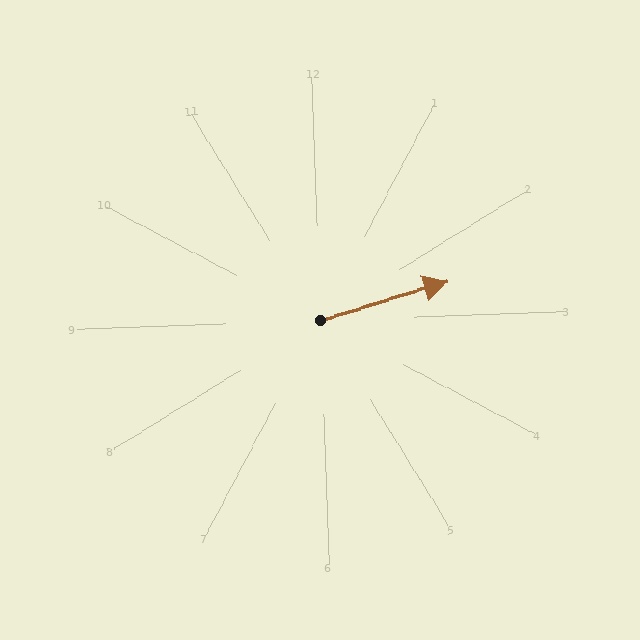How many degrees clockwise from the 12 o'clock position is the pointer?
Approximately 75 degrees.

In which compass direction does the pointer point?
East.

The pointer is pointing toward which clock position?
Roughly 3 o'clock.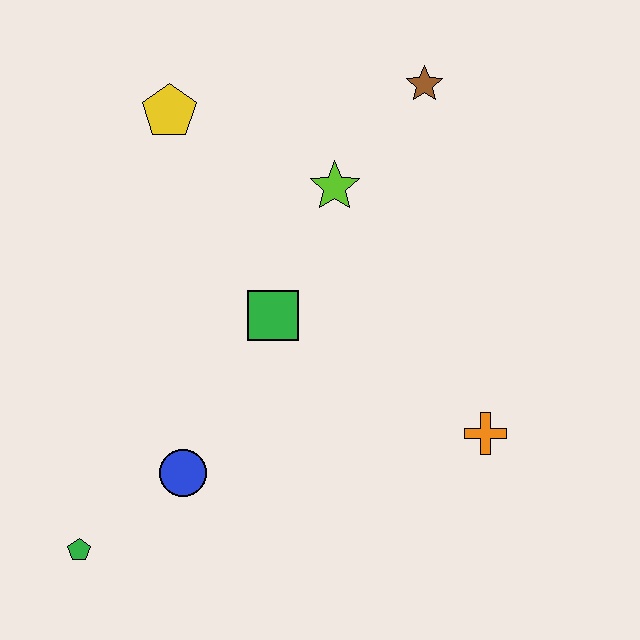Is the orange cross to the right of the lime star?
Yes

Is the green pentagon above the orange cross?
No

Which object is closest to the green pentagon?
The blue circle is closest to the green pentagon.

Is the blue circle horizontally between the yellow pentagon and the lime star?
Yes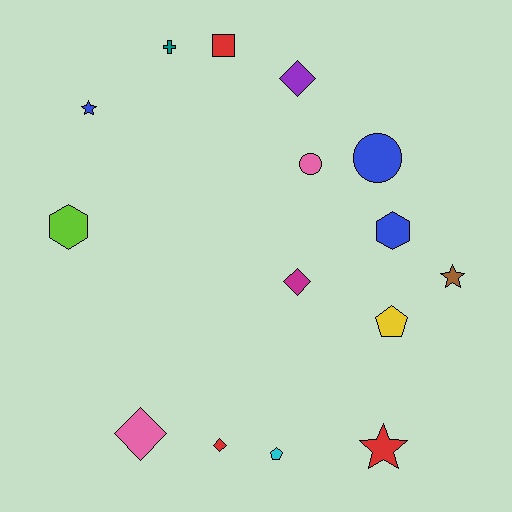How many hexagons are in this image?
There are 2 hexagons.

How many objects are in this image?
There are 15 objects.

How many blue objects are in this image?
There are 3 blue objects.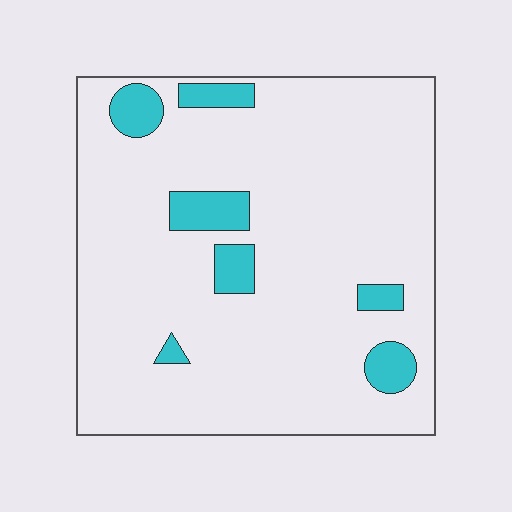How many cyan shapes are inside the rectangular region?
7.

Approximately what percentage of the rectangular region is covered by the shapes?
Approximately 10%.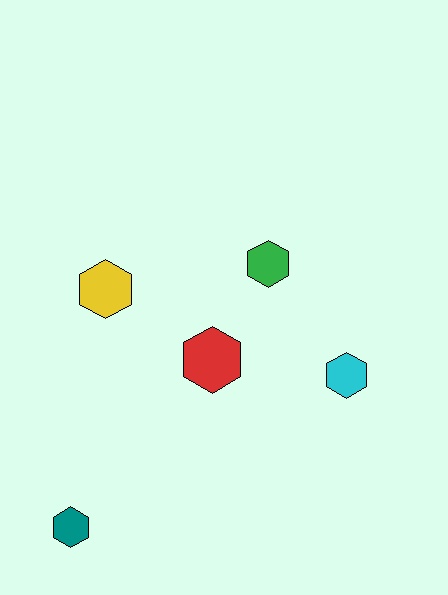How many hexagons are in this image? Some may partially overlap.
There are 5 hexagons.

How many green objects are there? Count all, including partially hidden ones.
There is 1 green object.